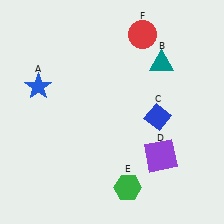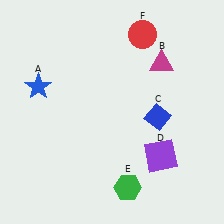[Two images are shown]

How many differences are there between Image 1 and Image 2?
There is 1 difference between the two images.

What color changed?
The triangle (B) changed from teal in Image 1 to magenta in Image 2.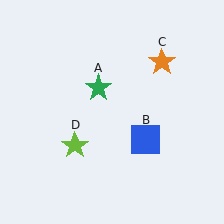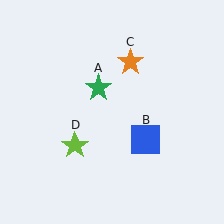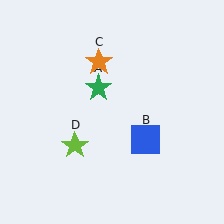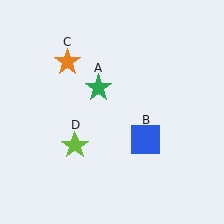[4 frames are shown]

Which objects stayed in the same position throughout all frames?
Green star (object A) and blue square (object B) and lime star (object D) remained stationary.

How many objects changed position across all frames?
1 object changed position: orange star (object C).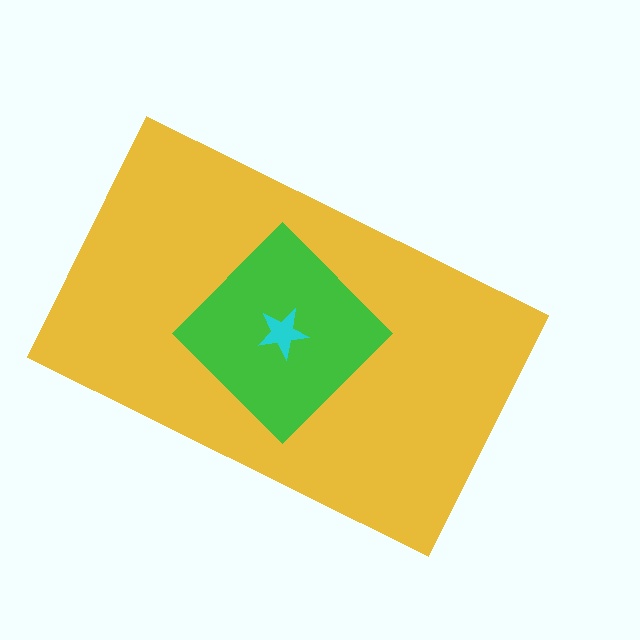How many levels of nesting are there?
3.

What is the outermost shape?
The yellow rectangle.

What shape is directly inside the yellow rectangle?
The green diamond.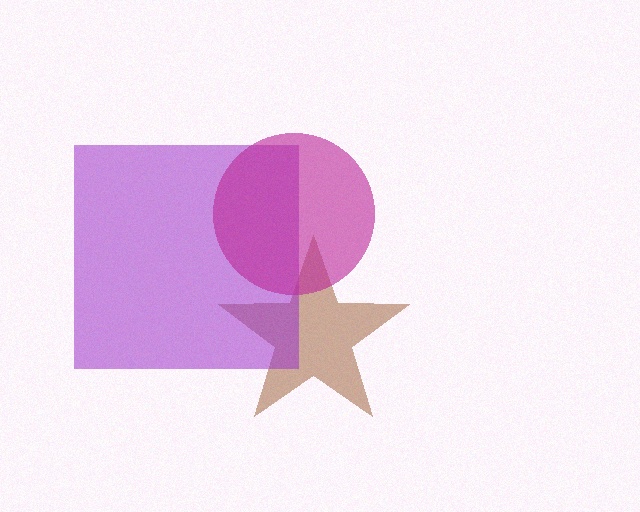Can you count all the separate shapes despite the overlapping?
Yes, there are 3 separate shapes.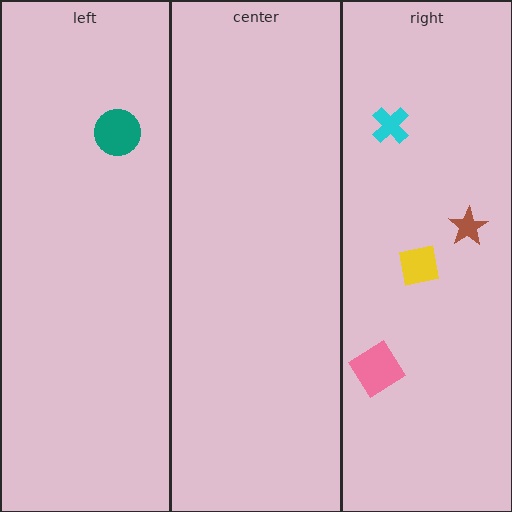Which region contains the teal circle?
The left region.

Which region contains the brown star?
The right region.